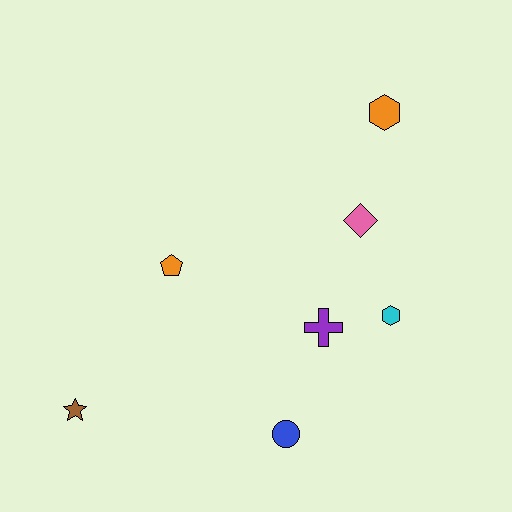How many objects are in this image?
There are 7 objects.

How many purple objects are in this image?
There is 1 purple object.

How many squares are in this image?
There are no squares.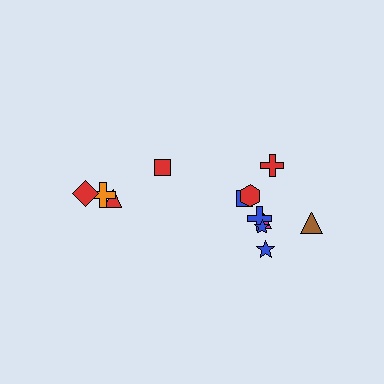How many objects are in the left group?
There are 4 objects.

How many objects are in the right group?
There are 8 objects.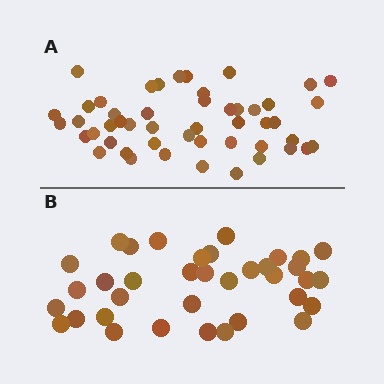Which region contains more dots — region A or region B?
Region A (the top region) has more dots.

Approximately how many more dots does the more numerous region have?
Region A has approximately 15 more dots than region B.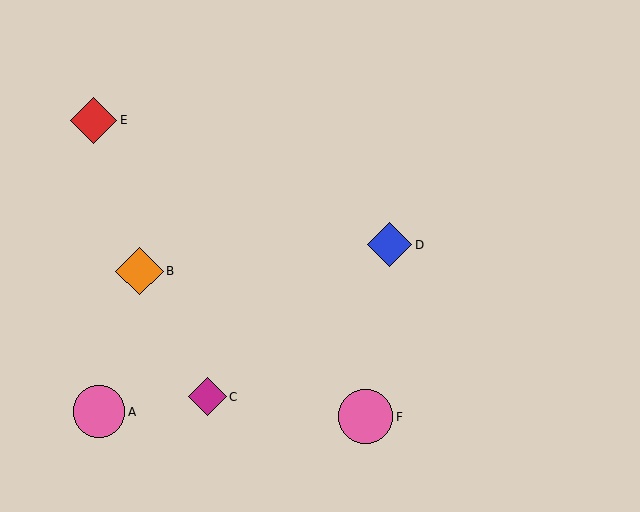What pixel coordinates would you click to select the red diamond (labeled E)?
Click at (94, 120) to select the red diamond E.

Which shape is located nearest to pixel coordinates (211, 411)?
The magenta diamond (labeled C) at (207, 397) is nearest to that location.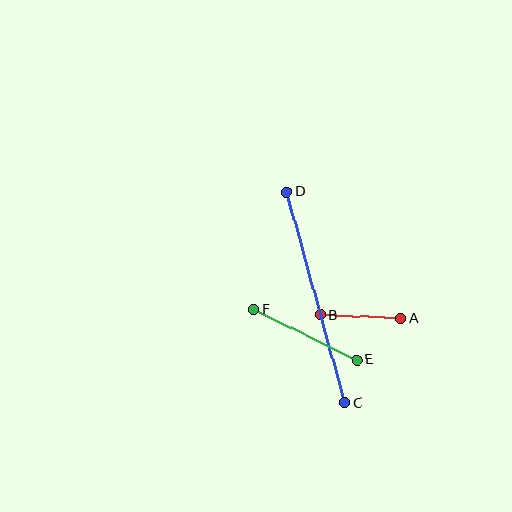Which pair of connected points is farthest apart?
Points C and D are farthest apart.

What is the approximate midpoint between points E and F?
The midpoint is at approximately (305, 335) pixels.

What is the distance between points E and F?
The distance is approximately 115 pixels.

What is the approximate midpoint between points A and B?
The midpoint is at approximately (360, 316) pixels.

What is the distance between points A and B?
The distance is approximately 80 pixels.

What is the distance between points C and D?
The distance is approximately 218 pixels.